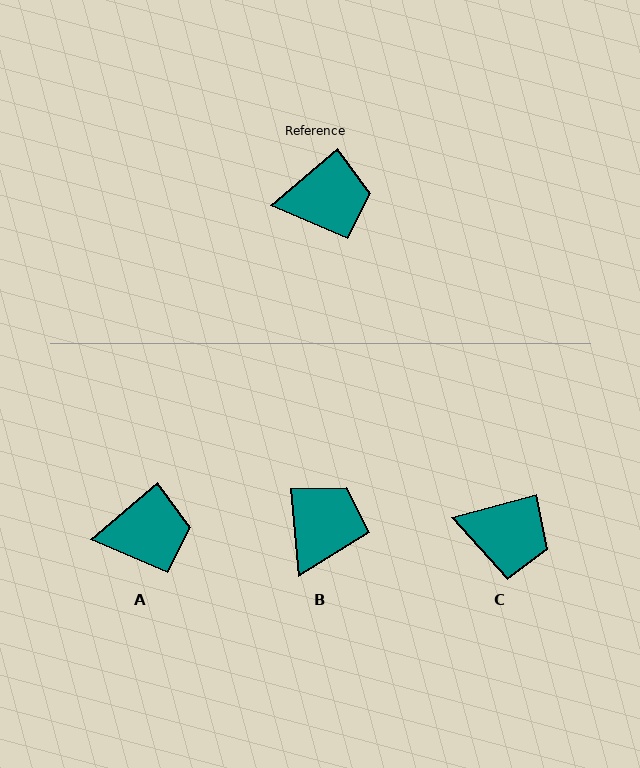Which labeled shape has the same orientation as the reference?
A.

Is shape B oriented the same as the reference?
No, it is off by about 55 degrees.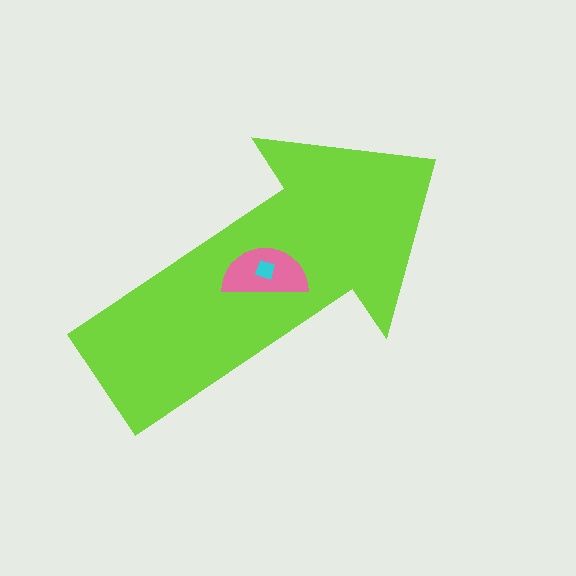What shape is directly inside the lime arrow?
The pink semicircle.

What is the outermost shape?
The lime arrow.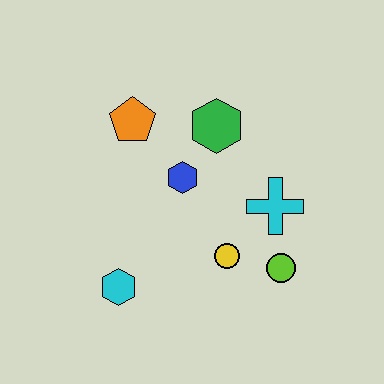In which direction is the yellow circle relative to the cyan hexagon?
The yellow circle is to the right of the cyan hexagon.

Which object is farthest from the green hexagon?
The cyan hexagon is farthest from the green hexagon.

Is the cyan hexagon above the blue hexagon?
No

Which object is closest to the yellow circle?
The lime circle is closest to the yellow circle.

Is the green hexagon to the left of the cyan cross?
Yes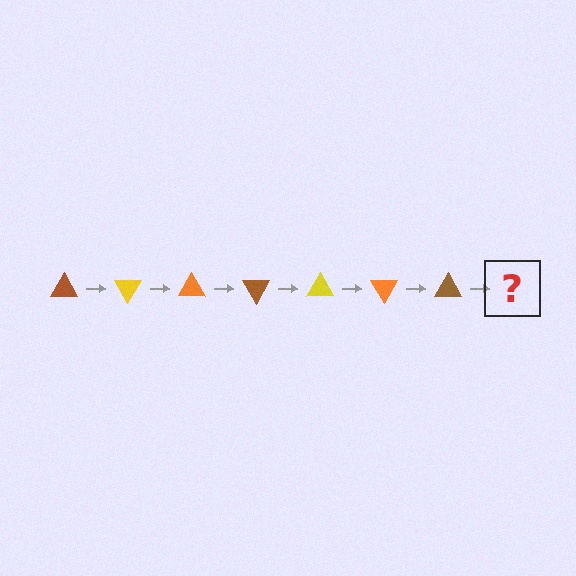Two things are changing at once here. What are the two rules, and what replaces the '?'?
The two rules are that it rotates 60 degrees each step and the color cycles through brown, yellow, and orange. The '?' should be a yellow triangle, rotated 420 degrees from the start.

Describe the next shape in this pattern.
It should be a yellow triangle, rotated 420 degrees from the start.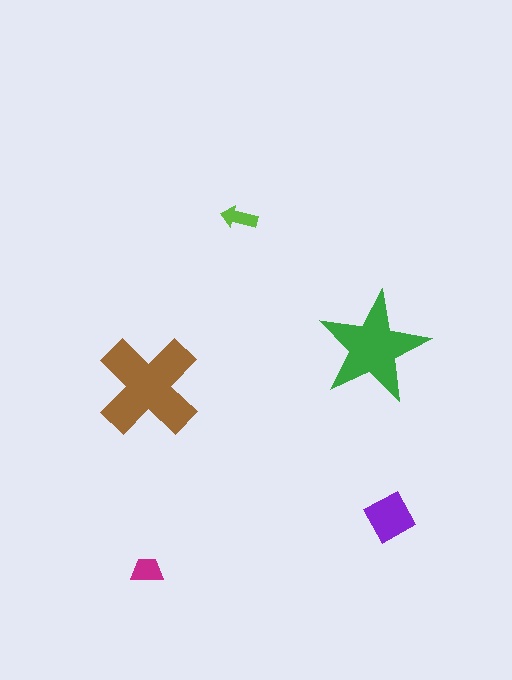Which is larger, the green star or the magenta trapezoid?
The green star.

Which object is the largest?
The brown cross.